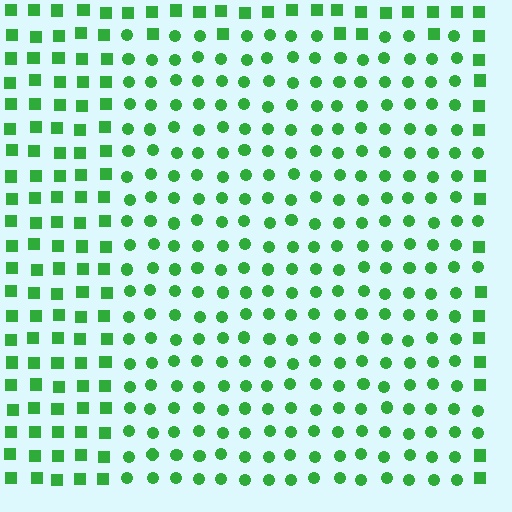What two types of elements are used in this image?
The image uses circles inside the rectangle region and squares outside it.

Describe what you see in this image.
The image is filled with small green elements arranged in a uniform grid. A rectangle-shaped region contains circles, while the surrounding area contains squares. The boundary is defined purely by the change in element shape.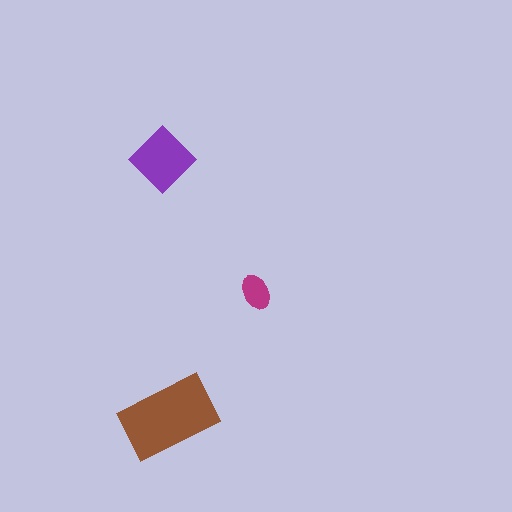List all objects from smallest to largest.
The magenta ellipse, the purple diamond, the brown rectangle.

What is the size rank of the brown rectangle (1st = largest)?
1st.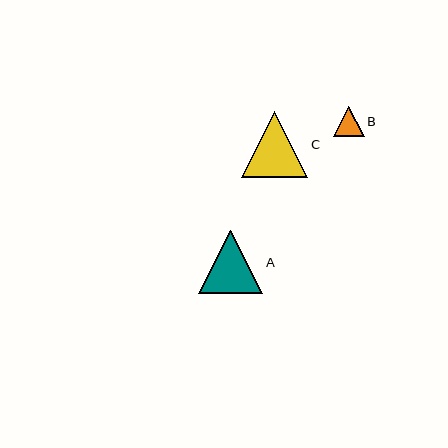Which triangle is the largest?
Triangle C is the largest with a size of approximately 67 pixels.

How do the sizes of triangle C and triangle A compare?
Triangle C and triangle A are approximately the same size.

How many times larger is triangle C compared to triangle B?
Triangle C is approximately 2.2 times the size of triangle B.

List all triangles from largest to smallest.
From largest to smallest: C, A, B.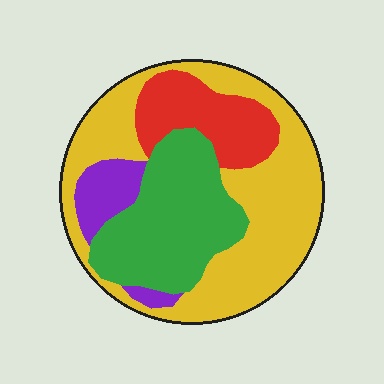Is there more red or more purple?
Red.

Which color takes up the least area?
Purple, at roughly 10%.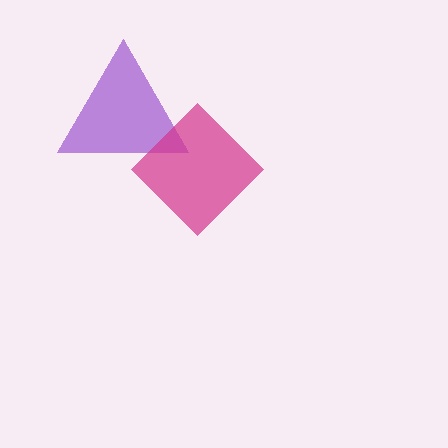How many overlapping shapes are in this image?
There are 2 overlapping shapes in the image.